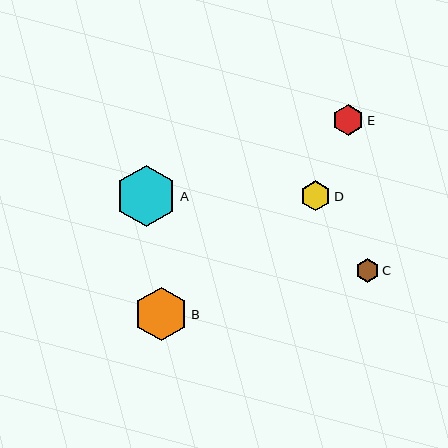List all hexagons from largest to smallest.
From largest to smallest: A, B, E, D, C.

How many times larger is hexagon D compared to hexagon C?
Hexagon D is approximately 1.3 times the size of hexagon C.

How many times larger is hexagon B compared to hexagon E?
Hexagon B is approximately 1.7 times the size of hexagon E.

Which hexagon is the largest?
Hexagon A is the largest with a size of approximately 61 pixels.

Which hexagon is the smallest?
Hexagon C is the smallest with a size of approximately 23 pixels.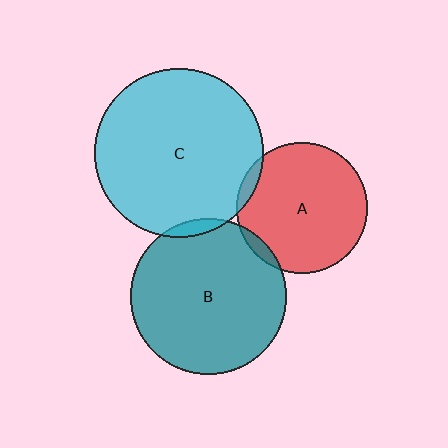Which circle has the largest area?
Circle C (cyan).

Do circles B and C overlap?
Yes.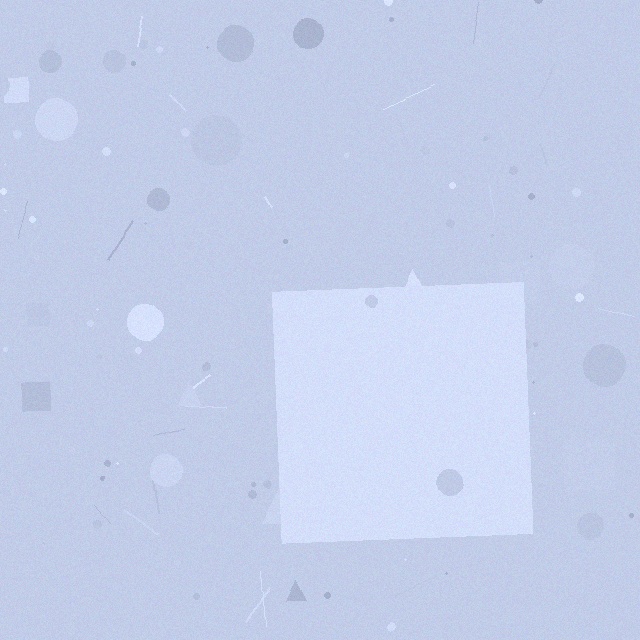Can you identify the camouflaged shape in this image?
The camouflaged shape is a square.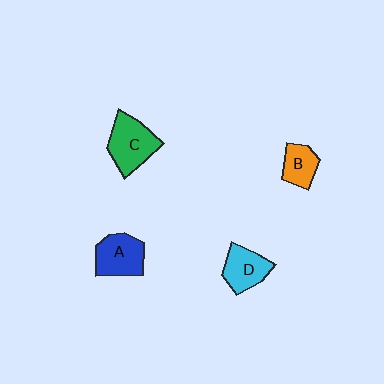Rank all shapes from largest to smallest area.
From largest to smallest: C (green), A (blue), D (cyan), B (orange).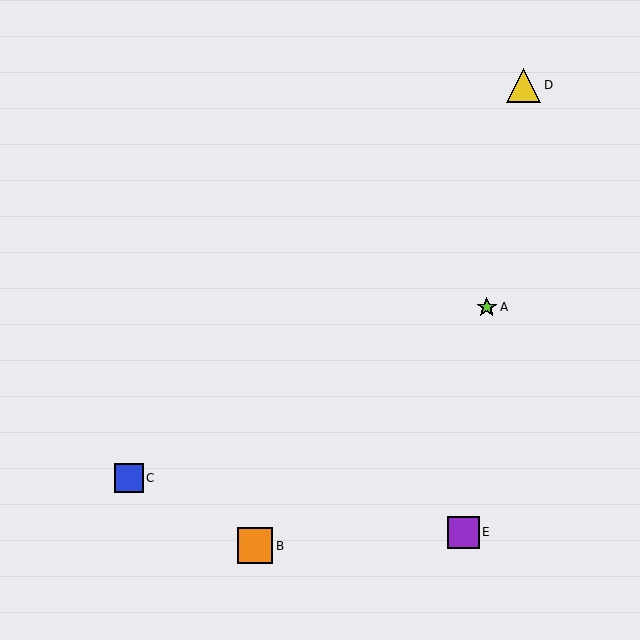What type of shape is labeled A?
Shape A is a lime star.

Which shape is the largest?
The orange square (labeled B) is the largest.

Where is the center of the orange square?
The center of the orange square is at (255, 546).